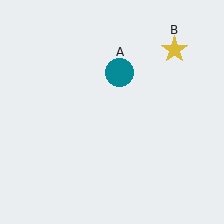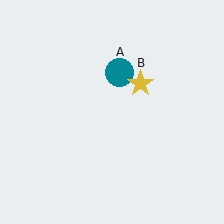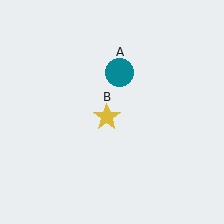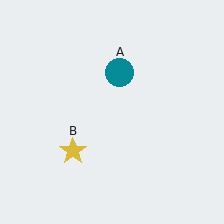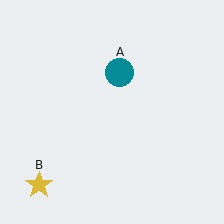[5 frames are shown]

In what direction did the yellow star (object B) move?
The yellow star (object B) moved down and to the left.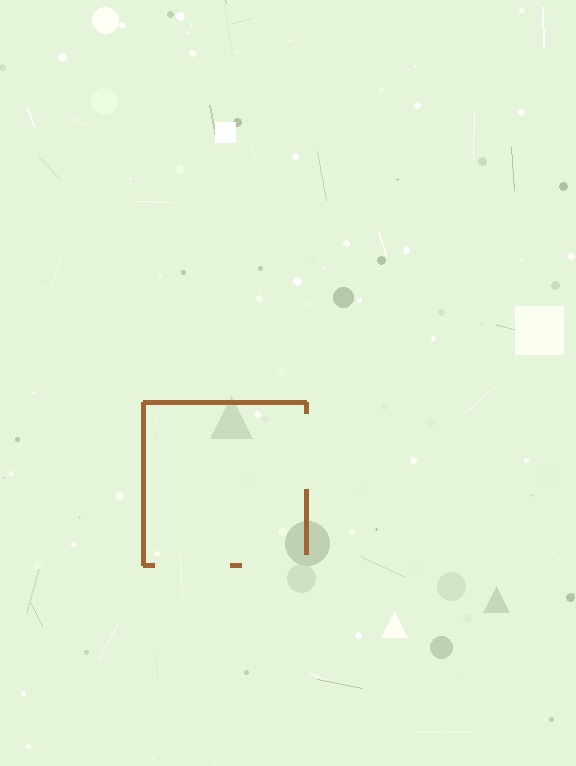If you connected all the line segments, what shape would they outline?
They would outline a square.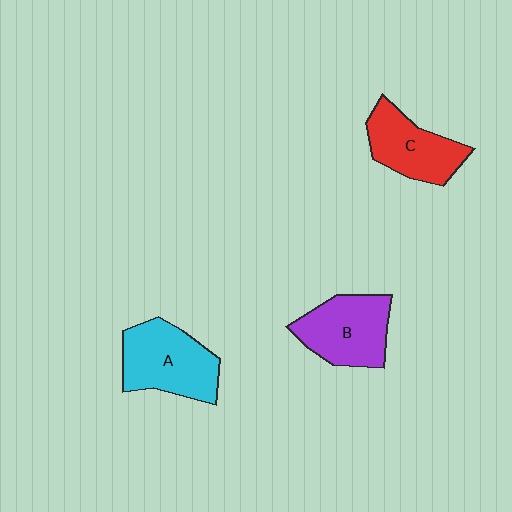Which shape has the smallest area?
Shape C (red).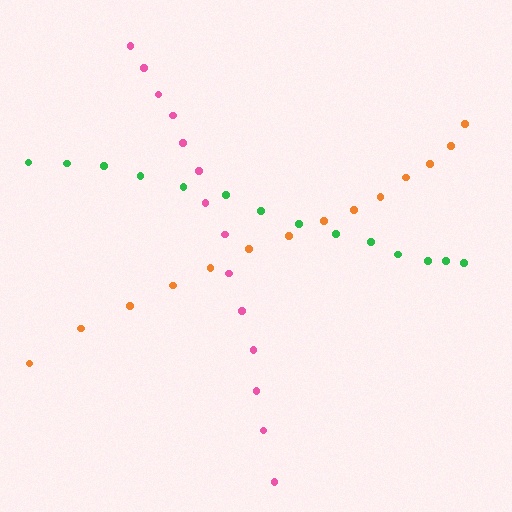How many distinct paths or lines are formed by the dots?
There are 3 distinct paths.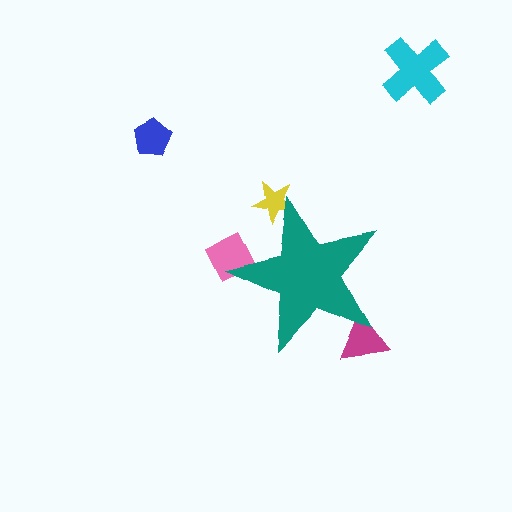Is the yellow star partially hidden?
Yes, the yellow star is partially hidden behind the teal star.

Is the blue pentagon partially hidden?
No, the blue pentagon is fully visible.